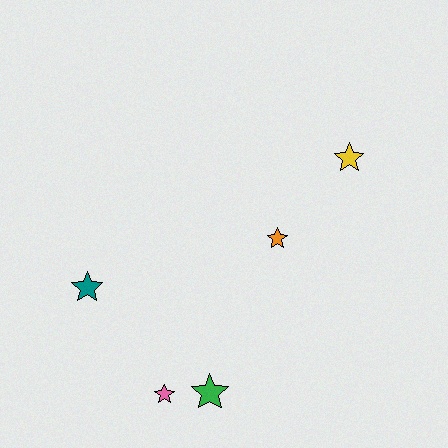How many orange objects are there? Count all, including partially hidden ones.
There is 1 orange object.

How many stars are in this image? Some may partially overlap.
There are 5 stars.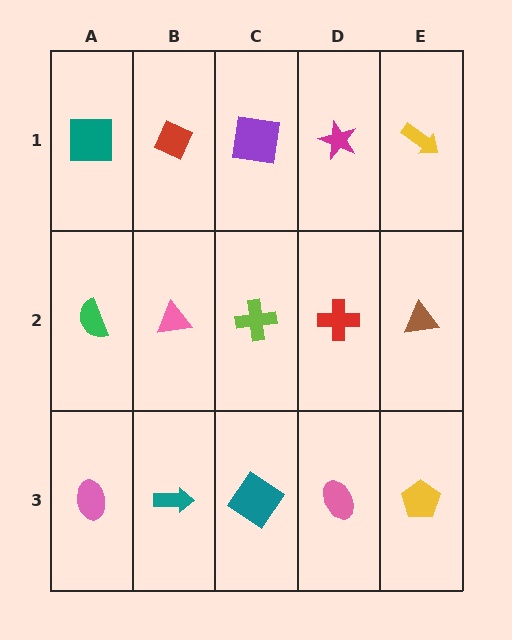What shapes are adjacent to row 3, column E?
A brown triangle (row 2, column E), a pink ellipse (row 3, column D).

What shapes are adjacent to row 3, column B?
A pink triangle (row 2, column B), a pink ellipse (row 3, column A), a teal diamond (row 3, column C).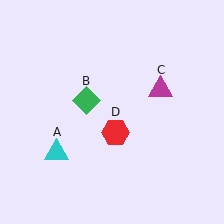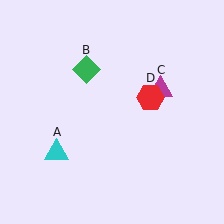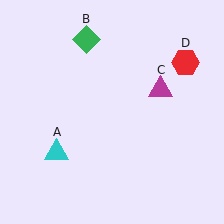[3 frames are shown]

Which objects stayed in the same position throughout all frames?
Cyan triangle (object A) and magenta triangle (object C) remained stationary.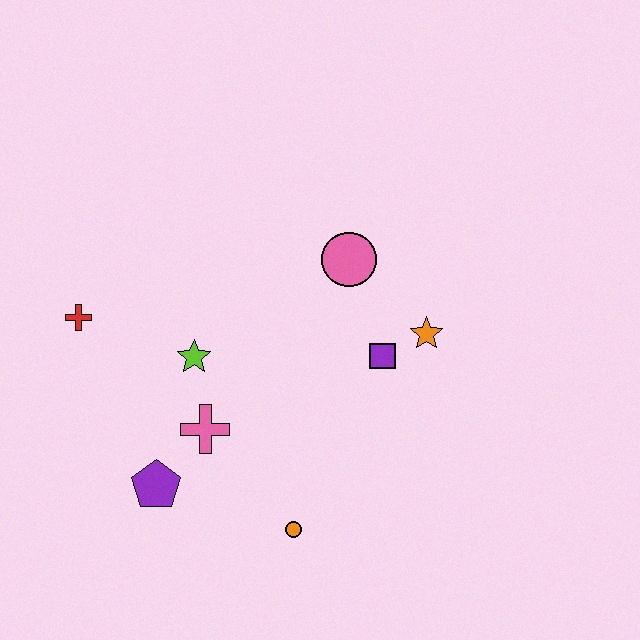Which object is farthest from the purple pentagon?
The orange star is farthest from the purple pentagon.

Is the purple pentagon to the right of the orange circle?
No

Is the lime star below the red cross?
Yes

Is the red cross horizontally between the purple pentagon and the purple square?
No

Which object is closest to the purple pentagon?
The pink cross is closest to the purple pentagon.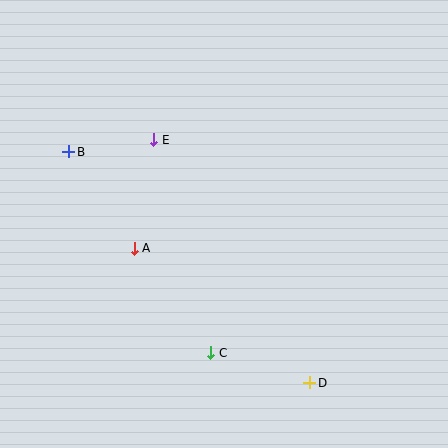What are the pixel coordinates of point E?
Point E is at (154, 140).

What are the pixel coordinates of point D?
Point D is at (310, 383).